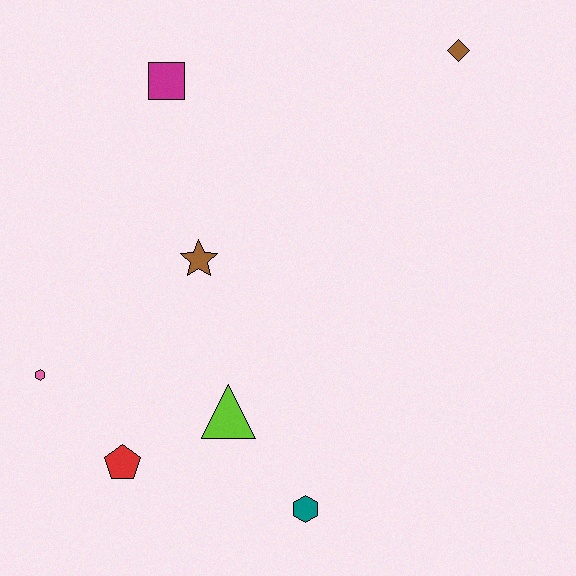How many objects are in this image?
There are 7 objects.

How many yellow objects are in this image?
There are no yellow objects.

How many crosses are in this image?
There are no crosses.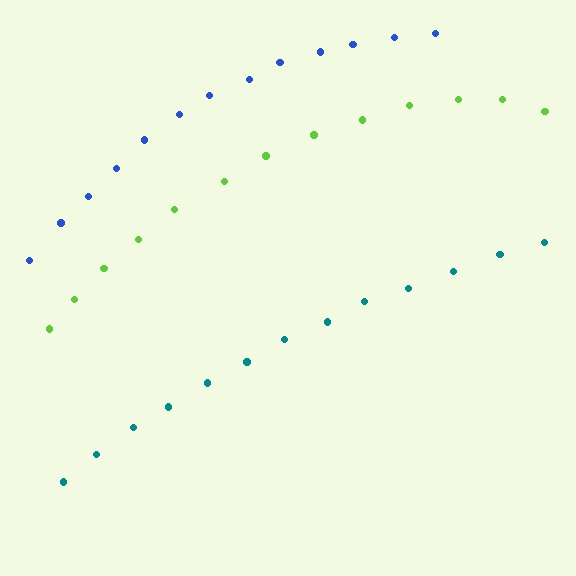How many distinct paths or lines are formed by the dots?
There are 3 distinct paths.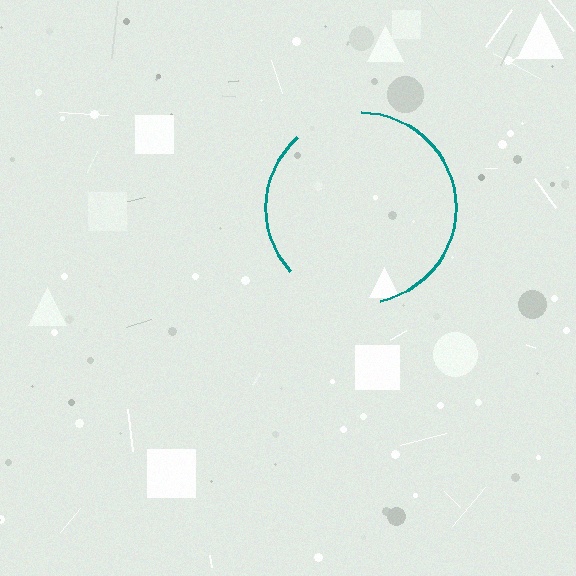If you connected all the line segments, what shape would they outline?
They would outline a circle.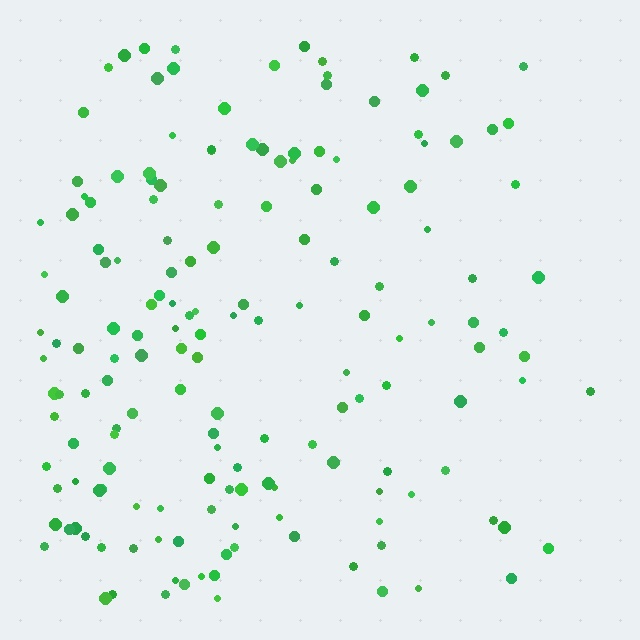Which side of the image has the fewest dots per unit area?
The right.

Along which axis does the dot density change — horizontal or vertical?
Horizontal.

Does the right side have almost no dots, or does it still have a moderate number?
Still a moderate number, just noticeably fewer than the left.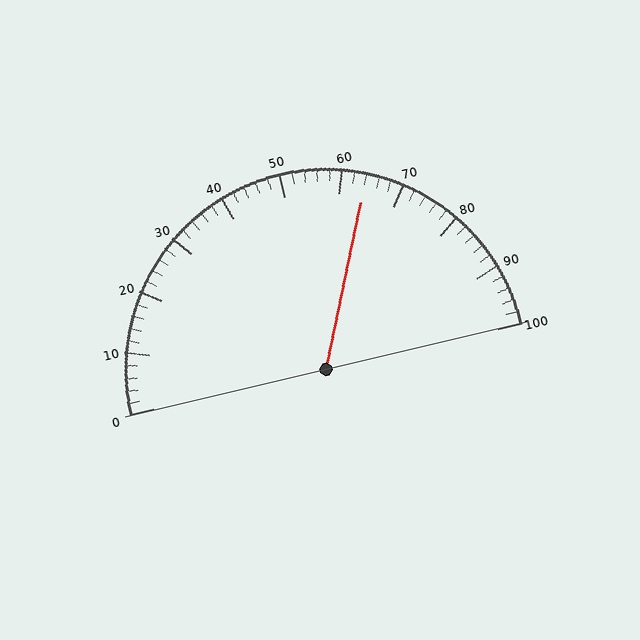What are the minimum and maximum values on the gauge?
The gauge ranges from 0 to 100.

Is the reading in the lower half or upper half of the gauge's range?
The reading is in the upper half of the range (0 to 100).